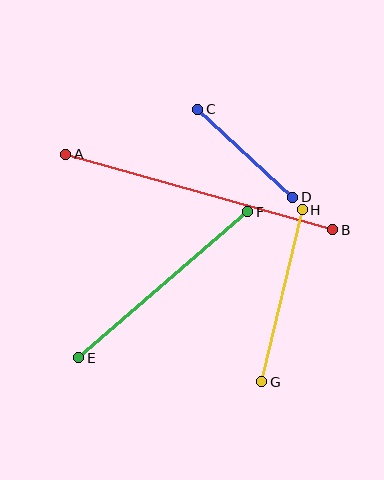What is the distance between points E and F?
The distance is approximately 223 pixels.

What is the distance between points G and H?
The distance is approximately 177 pixels.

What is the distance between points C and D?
The distance is approximately 129 pixels.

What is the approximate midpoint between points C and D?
The midpoint is at approximately (245, 153) pixels.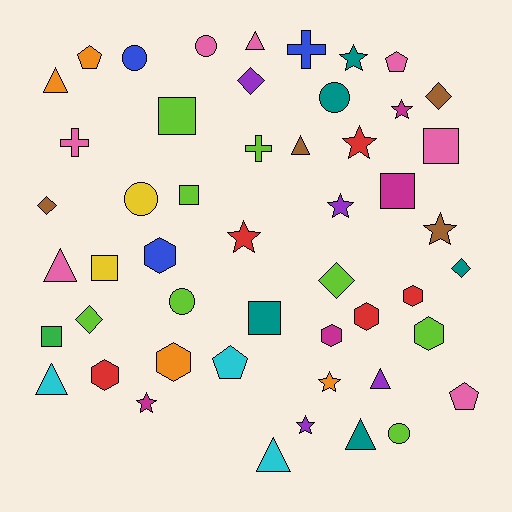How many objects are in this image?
There are 50 objects.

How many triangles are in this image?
There are 8 triangles.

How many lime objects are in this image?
There are 8 lime objects.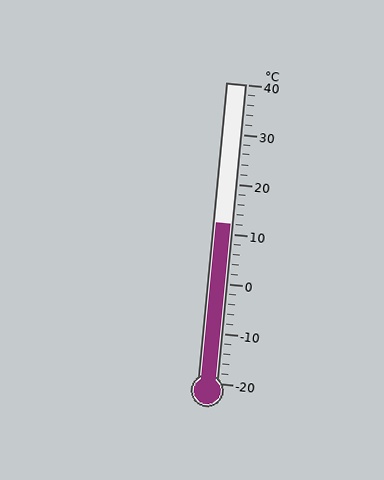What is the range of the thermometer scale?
The thermometer scale ranges from -20°C to 40°C.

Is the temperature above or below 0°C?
The temperature is above 0°C.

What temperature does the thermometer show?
The thermometer shows approximately 12°C.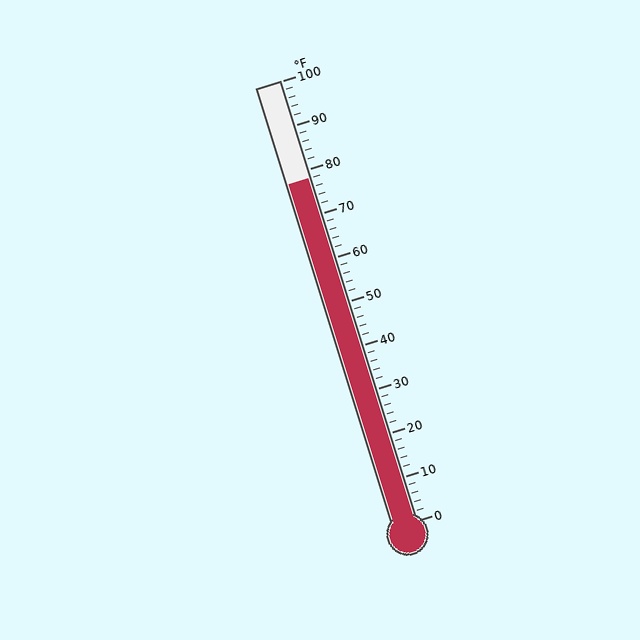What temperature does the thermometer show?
The thermometer shows approximately 78°F.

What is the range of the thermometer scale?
The thermometer scale ranges from 0°F to 100°F.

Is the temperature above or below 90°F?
The temperature is below 90°F.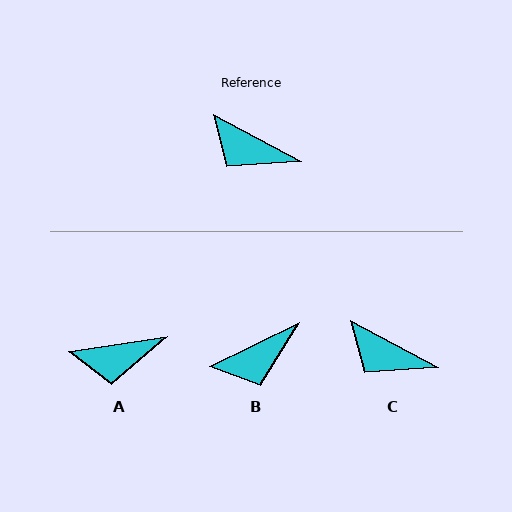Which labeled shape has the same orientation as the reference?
C.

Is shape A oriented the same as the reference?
No, it is off by about 37 degrees.